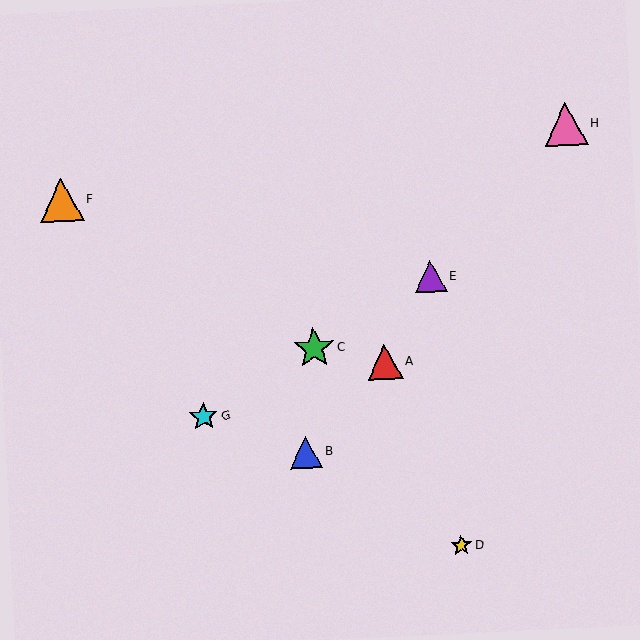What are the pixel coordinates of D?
Object D is at (461, 546).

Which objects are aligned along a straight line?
Objects C, E, G are aligned along a straight line.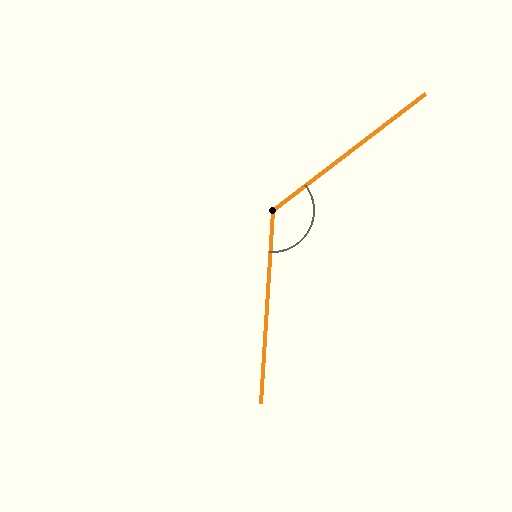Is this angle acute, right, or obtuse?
It is obtuse.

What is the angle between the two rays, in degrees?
Approximately 131 degrees.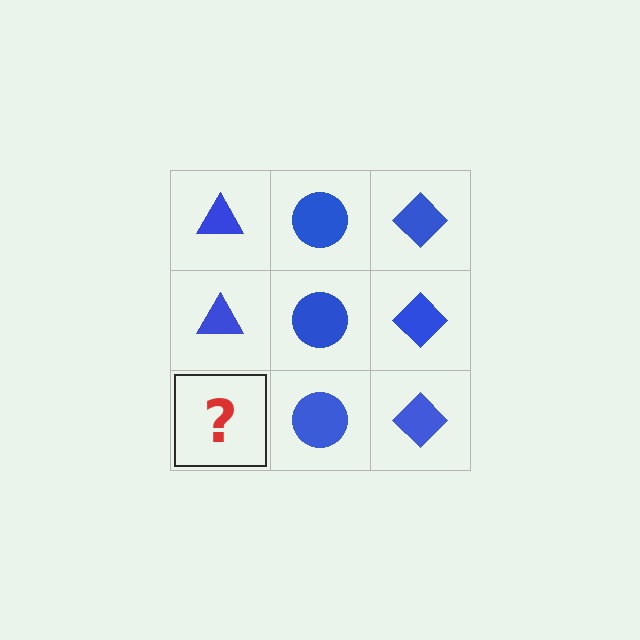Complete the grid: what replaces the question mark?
The question mark should be replaced with a blue triangle.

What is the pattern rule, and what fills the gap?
The rule is that each column has a consistent shape. The gap should be filled with a blue triangle.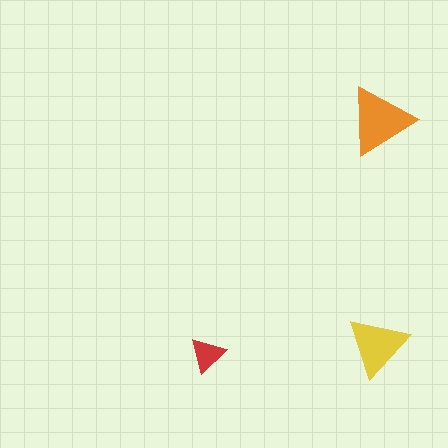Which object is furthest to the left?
The red triangle is leftmost.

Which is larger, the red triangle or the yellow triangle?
The yellow one.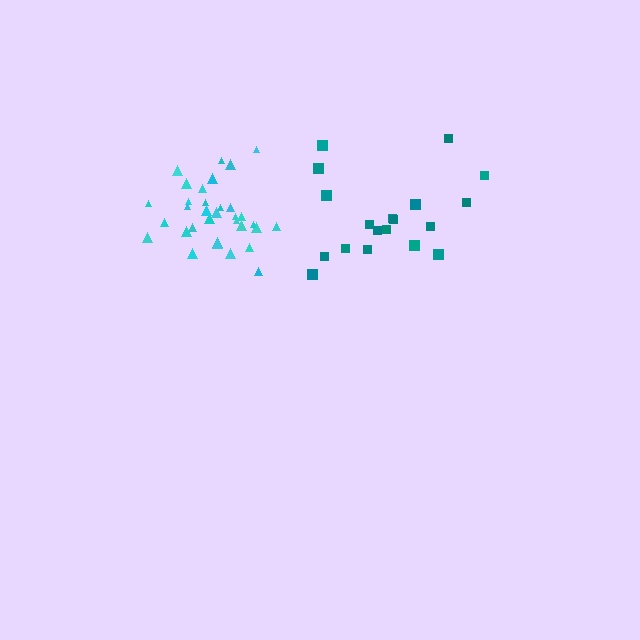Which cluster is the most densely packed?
Cyan.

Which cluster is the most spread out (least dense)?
Teal.